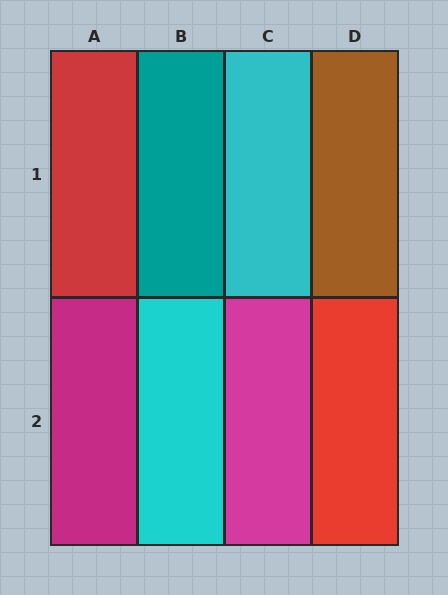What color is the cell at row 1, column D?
Brown.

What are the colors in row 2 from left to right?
Magenta, cyan, magenta, red.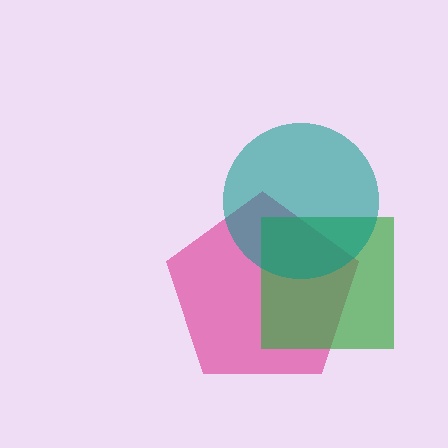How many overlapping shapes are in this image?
There are 3 overlapping shapes in the image.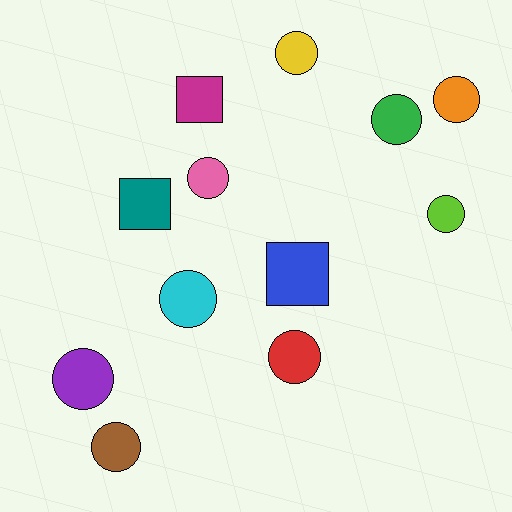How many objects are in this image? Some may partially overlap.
There are 12 objects.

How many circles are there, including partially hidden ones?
There are 9 circles.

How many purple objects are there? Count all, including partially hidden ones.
There is 1 purple object.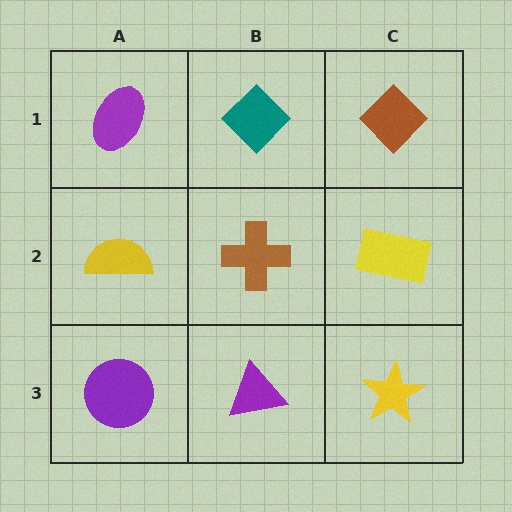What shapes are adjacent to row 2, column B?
A teal diamond (row 1, column B), a purple triangle (row 3, column B), a yellow semicircle (row 2, column A), a yellow rectangle (row 2, column C).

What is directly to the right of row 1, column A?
A teal diamond.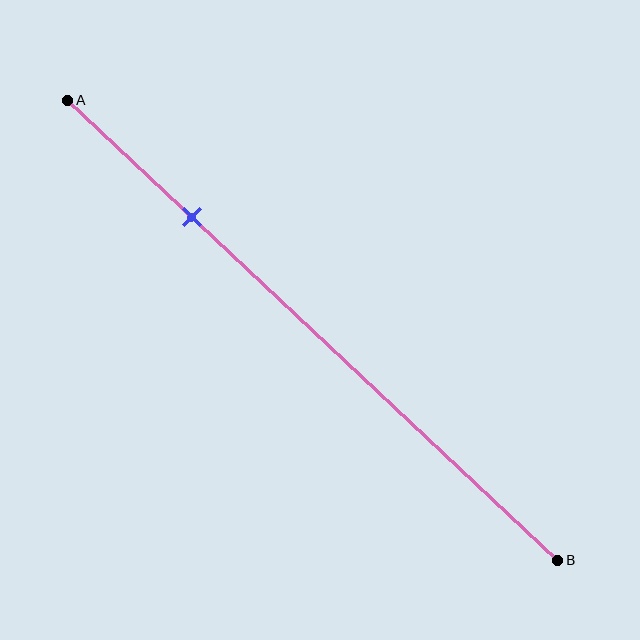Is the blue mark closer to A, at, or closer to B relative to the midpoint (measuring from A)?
The blue mark is closer to point A than the midpoint of segment AB.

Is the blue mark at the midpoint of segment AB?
No, the mark is at about 25% from A, not at the 50% midpoint.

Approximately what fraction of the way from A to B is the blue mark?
The blue mark is approximately 25% of the way from A to B.